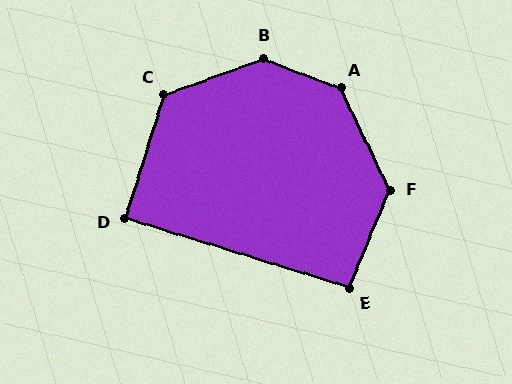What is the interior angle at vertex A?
Approximately 137 degrees (obtuse).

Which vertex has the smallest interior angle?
D, at approximately 90 degrees.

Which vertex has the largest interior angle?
B, at approximately 139 degrees.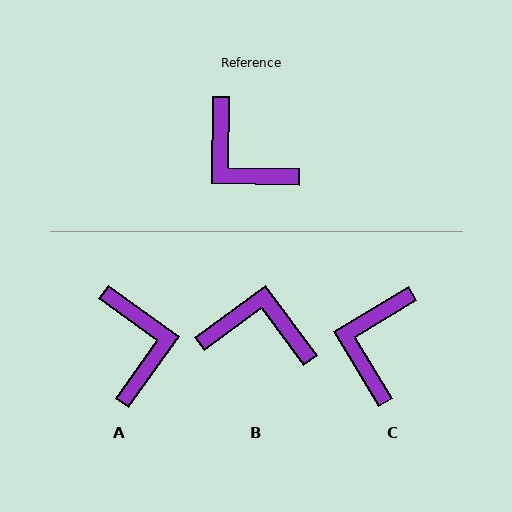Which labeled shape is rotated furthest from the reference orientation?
A, about 145 degrees away.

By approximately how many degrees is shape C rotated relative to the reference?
Approximately 58 degrees clockwise.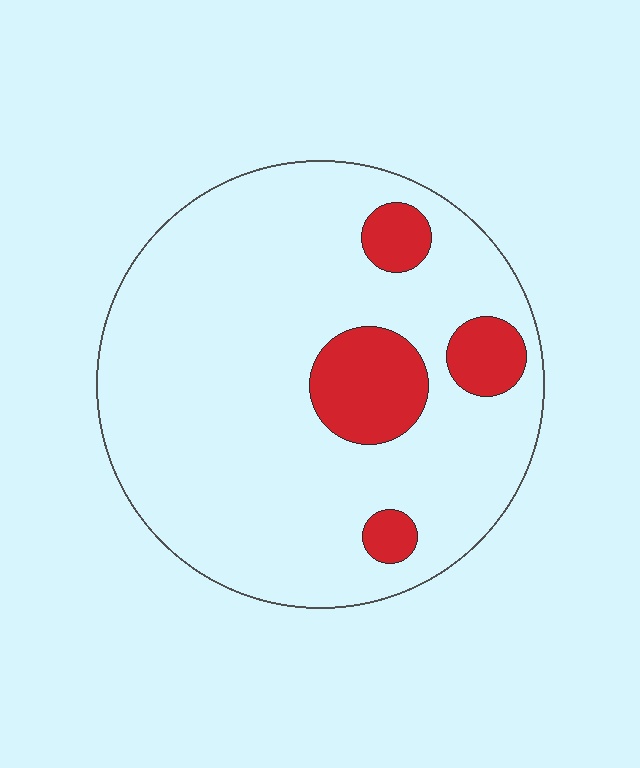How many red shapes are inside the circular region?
4.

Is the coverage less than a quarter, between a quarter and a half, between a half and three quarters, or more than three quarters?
Less than a quarter.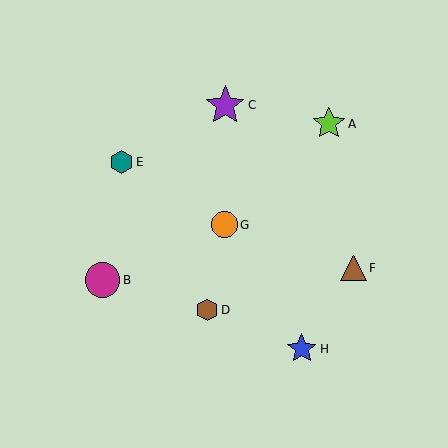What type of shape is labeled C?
Shape C is a purple star.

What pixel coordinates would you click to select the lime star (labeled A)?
Click at (329, 124) to select the lime star A.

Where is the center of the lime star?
The center of the lime star is at (329, 124).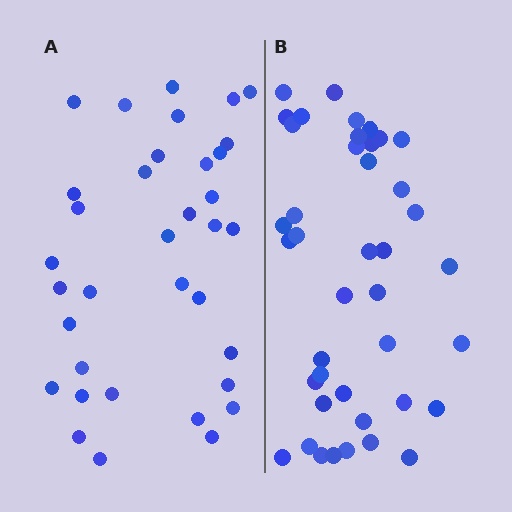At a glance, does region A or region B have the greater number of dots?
Region B (the right region) has more dots.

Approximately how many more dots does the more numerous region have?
Region B has about 6 more dots than region A.